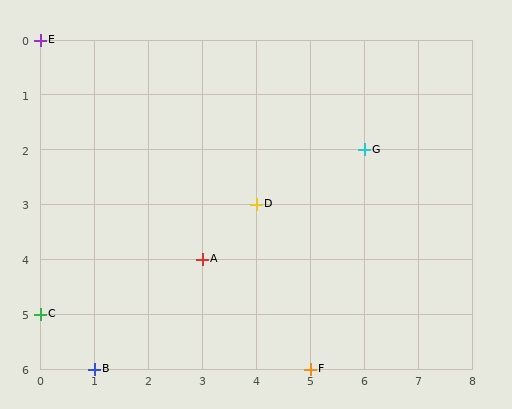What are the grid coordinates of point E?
Point E is at grid coordinates (0, 0).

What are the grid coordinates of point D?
Point D is at grid coordinates (4, 3).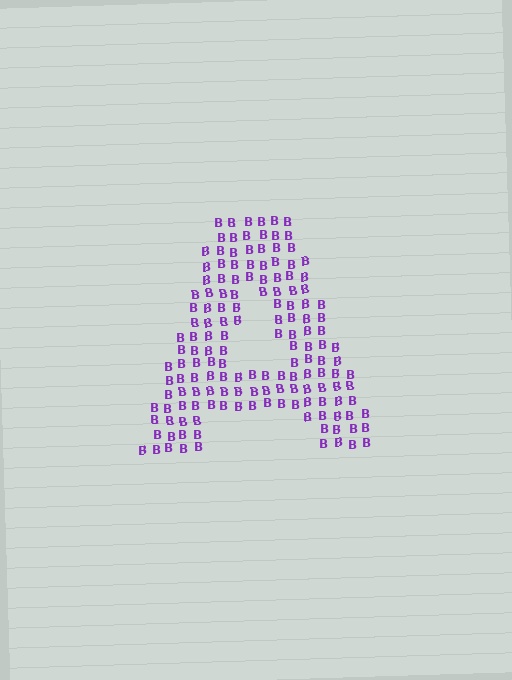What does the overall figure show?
The overall figure shows the letter A.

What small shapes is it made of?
It is made of small letter B's.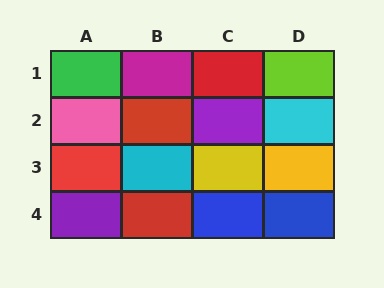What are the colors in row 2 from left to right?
Pink, red, purple, cyan.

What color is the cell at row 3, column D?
Yellow.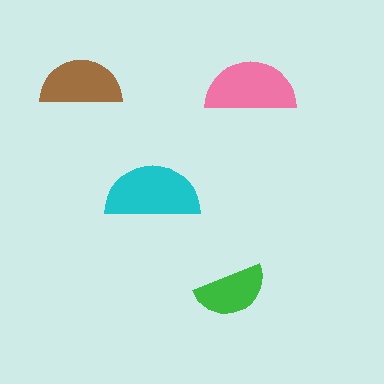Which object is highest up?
The brown semicircle is topmost.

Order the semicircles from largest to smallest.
the cyan one, the pink one, the brown one, the green one.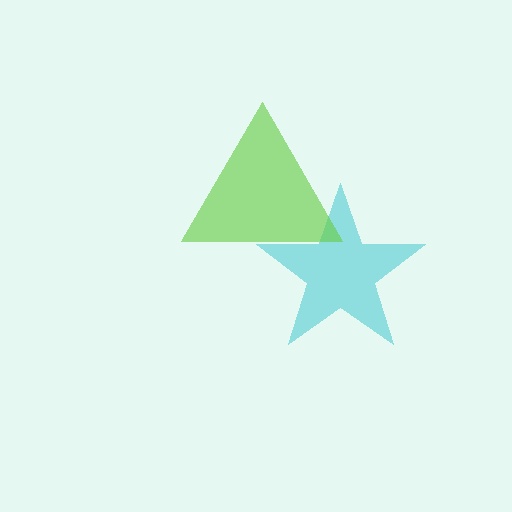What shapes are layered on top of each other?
The layered shapes are: a cyan star, a lime triangle.